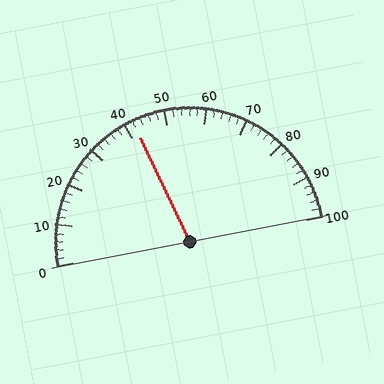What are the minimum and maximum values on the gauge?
The gauge ranges from 0 to 100.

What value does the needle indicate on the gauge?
The needle indicates approximately 42.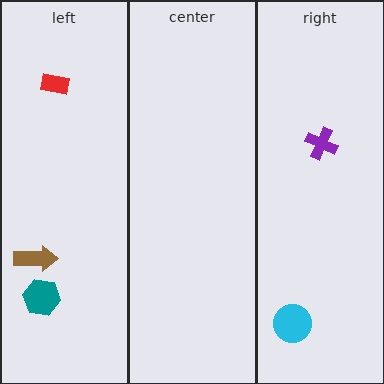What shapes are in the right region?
The purple cross, the cyan circle.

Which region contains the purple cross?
The right region.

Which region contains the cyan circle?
The right region.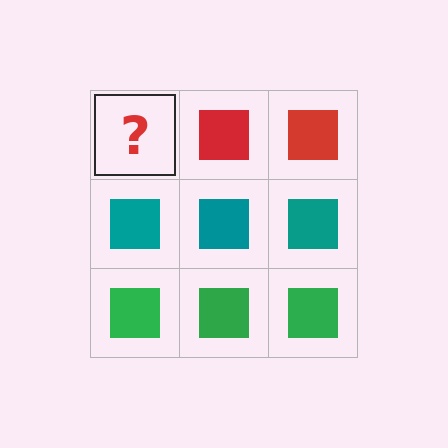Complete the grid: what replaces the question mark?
The question mark should be replaced with a red square.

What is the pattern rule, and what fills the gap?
The rule is that each row has a consistent color. The gap should be filled with a red square.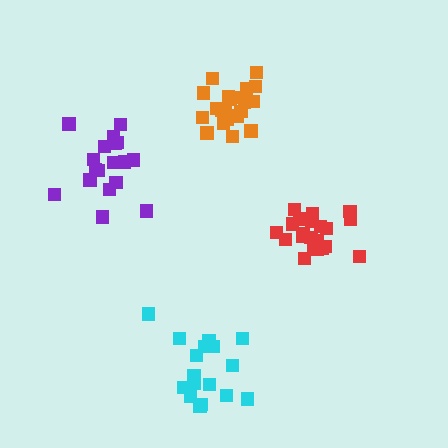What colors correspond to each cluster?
The clusters are colored: purple, orange, red, cyan.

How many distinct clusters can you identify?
There are 4 distinct clusters.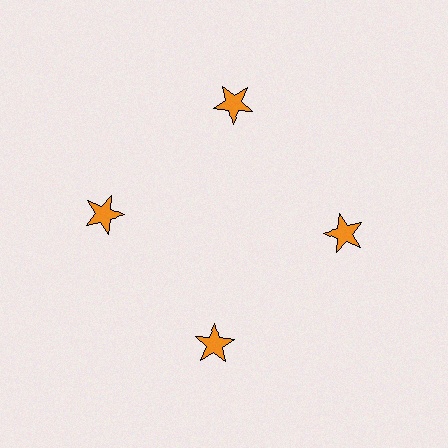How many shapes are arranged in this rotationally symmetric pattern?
There are 4 shapes, arranged in 4 groups of 1.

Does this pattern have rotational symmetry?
Yes, this pattern has 4-fold rotational symmetry. It looks the same after rotating 90 degrees around the center.